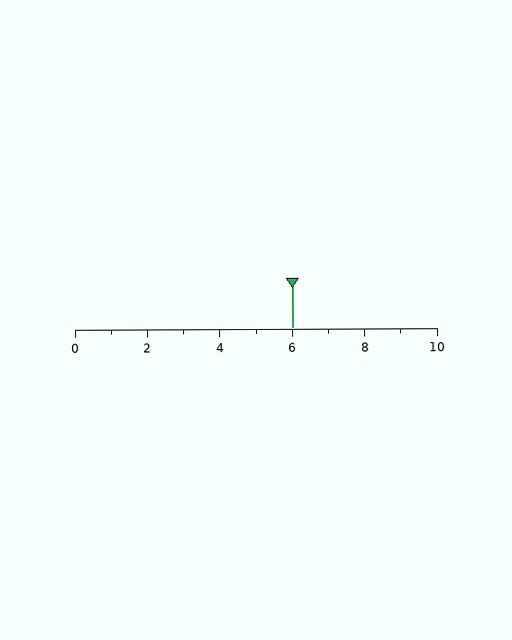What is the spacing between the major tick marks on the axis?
The major ticks are spaced 2 apart.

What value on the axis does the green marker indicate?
The marker indicates approximately 6.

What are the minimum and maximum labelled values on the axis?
The axis runs from 0 to 10.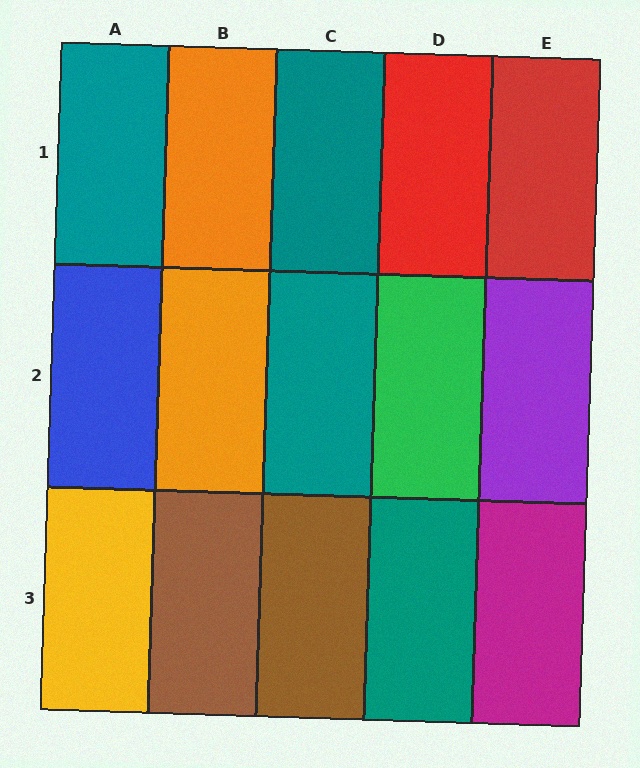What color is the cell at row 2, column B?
Orange.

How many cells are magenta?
1 cell is magenta.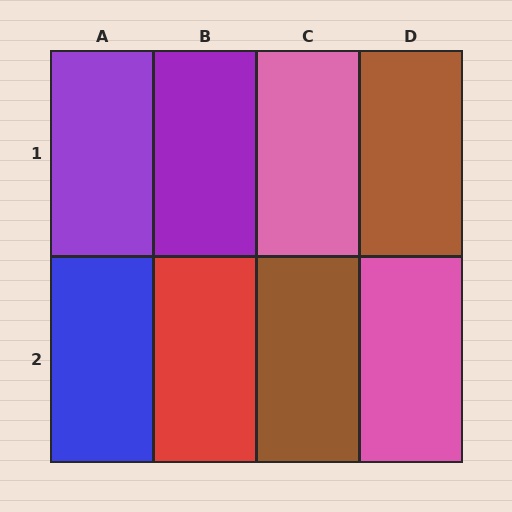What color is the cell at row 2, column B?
Red.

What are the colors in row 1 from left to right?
Purple, purple, pink, brown.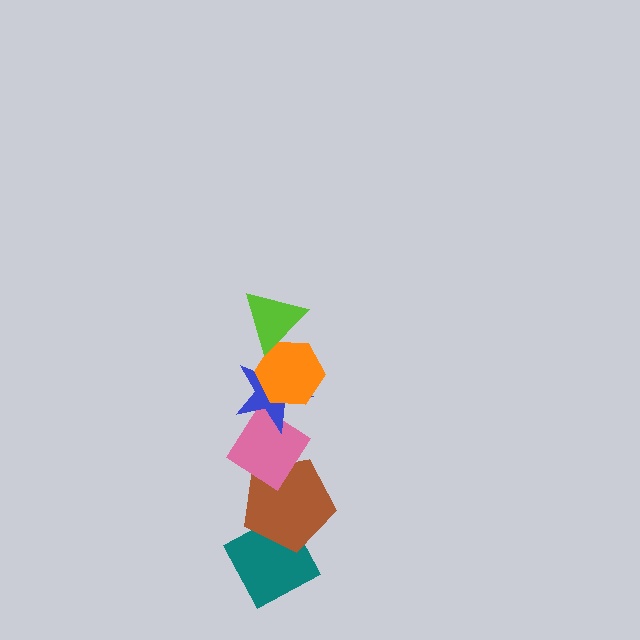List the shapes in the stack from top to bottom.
From top to bottom: the lime triangle, the orange hexagon, the blue star, the pink diamond, the brown pentagon, the teal diamond.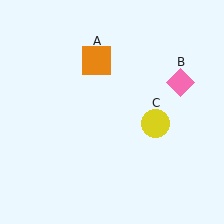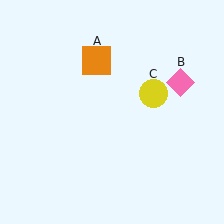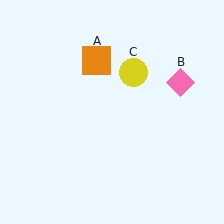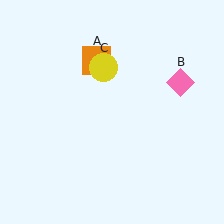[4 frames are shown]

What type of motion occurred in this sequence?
The yellow circle (object C) rotated counterclockwise around the center of the scene.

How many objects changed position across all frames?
1 object changed position: yellow circle (object C).